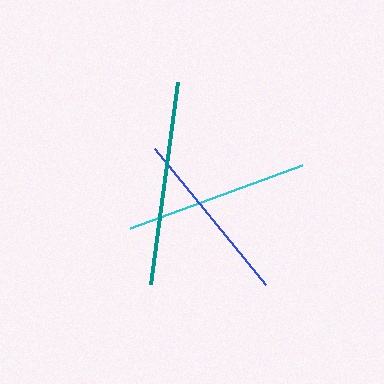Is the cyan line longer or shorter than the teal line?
The teal line is longer than the cyan line.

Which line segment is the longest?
The teal line is the longest at approximately 204 pixels.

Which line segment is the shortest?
The blue line is the shortest at approximately 175 pixels.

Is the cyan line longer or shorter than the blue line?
The cyan line is longer than the blue line.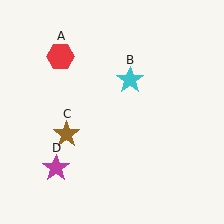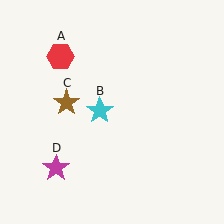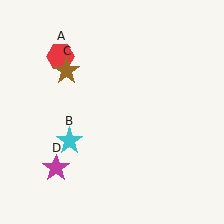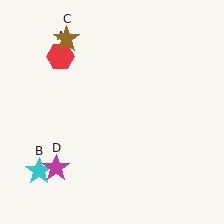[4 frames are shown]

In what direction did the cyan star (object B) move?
The cyan star (object B) moved down and to the left.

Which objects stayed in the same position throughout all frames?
Red hexagon (object A) and magenta star (object D) remained stationary.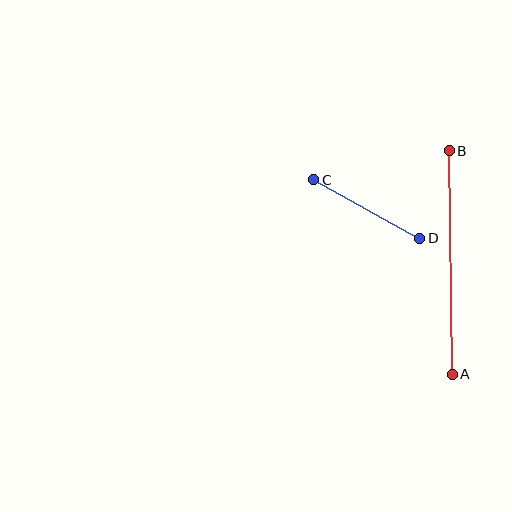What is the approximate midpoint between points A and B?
The midpoint is at approximately (451, 263) pixels.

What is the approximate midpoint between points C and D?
The midpoint is at approximately (367, 209) pixels.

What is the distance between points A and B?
The distance is approximately 224 pixels.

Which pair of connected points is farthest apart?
Points A and B are farthest apart.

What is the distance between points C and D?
The distance is approximately 121 pixels.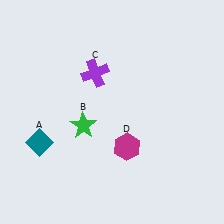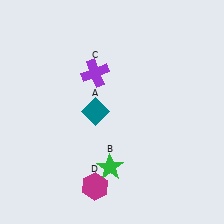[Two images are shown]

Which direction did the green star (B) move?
The green star (B) moved down.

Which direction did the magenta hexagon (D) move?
The magenta hexagon (D) moved down.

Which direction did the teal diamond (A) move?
The teal diamond (A) moved right.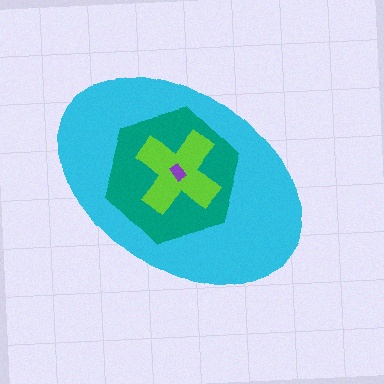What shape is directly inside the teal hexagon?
The lime cross.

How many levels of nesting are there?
4.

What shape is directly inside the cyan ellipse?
The teal hexagon.